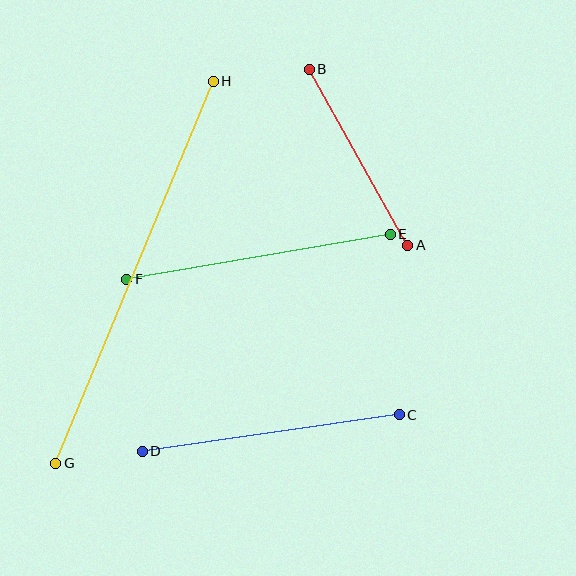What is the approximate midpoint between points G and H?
The midpoint is at approximately (134, 272) pixels.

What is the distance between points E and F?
The distance is approximately 268 pixels.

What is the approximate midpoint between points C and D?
The midpoint is at approximately (271, 433) pixels.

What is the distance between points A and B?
The distance is approximately 202 pixels.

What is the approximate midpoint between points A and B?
The midpoint is at approximately (359, 157) pixels.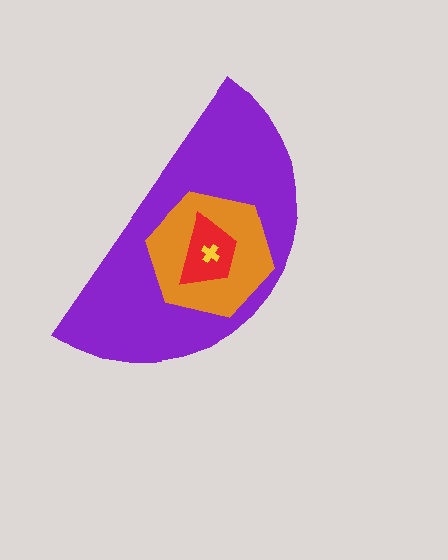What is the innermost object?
The yellow cross.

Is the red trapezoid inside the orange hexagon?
Yes.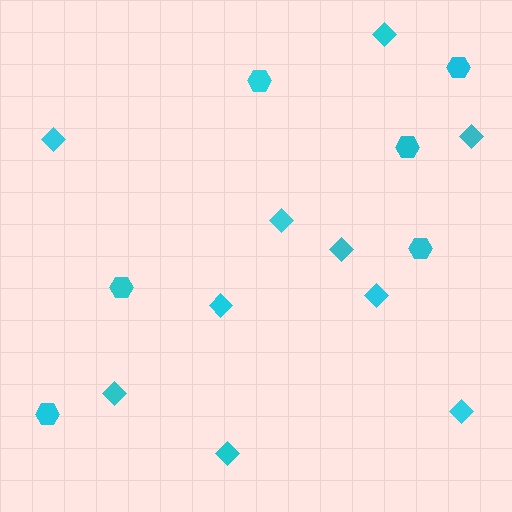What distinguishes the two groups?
There are 2 groups: one group of diamonds (10) and one group of hexagons (6).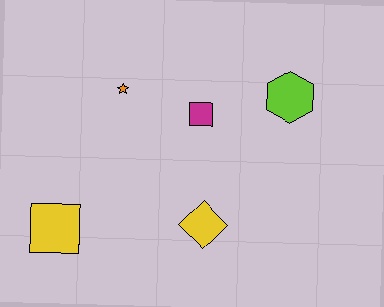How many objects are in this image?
There are 5 objects.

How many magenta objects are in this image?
There is 1 magenta object.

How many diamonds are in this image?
There is 1 diamond.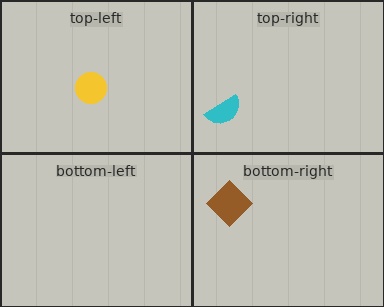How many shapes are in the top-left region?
1.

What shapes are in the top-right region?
The cyan semicircle.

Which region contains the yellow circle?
The top-left region.